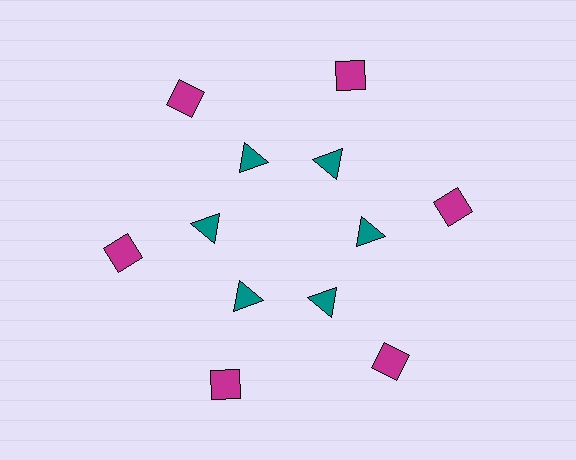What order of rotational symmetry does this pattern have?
This pattern has 6-fold rotational symmetry.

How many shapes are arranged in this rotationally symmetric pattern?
There are 12 shapes, arranged in 6 groups of 2.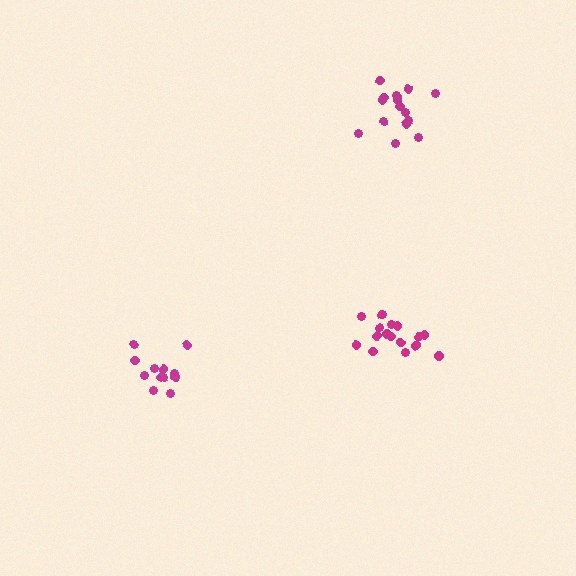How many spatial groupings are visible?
There are 3 spatial groupings.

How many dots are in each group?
Group 1: 12 dots, Group 2: 17 dots, Group 3: 17 dots (46 total).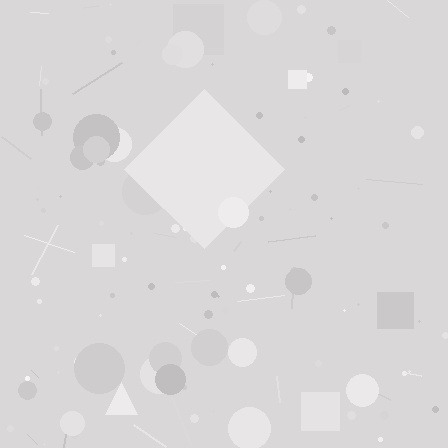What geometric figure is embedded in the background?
A diamond is embedded in the background.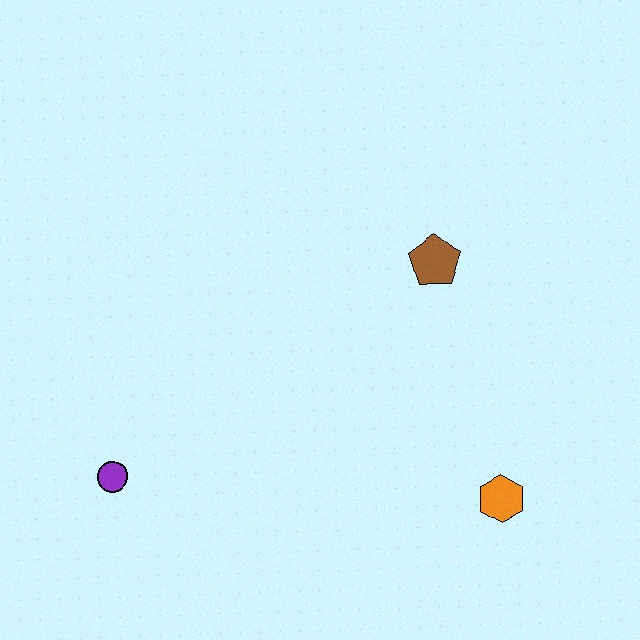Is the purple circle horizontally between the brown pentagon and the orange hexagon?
No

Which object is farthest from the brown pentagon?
The purple circle is farthest from the brown pentagon.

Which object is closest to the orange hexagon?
The brown pentagon is closest to the orange hexagon.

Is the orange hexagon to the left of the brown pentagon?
No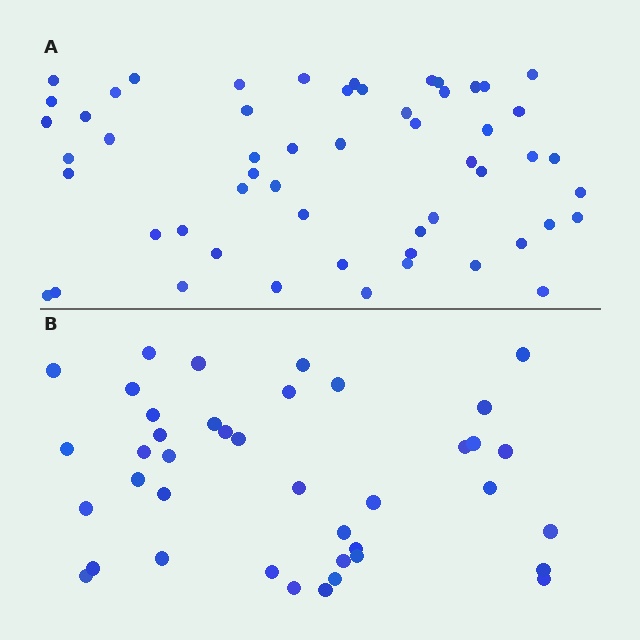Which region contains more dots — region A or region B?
Region A (the top region) has more dots.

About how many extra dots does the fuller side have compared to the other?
Region A has approximately 15 more dots than region B.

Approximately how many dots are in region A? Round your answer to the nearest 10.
About 60 dots. (The exact count is 55, which rounds to 60.)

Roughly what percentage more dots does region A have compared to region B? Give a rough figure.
About 40% more.